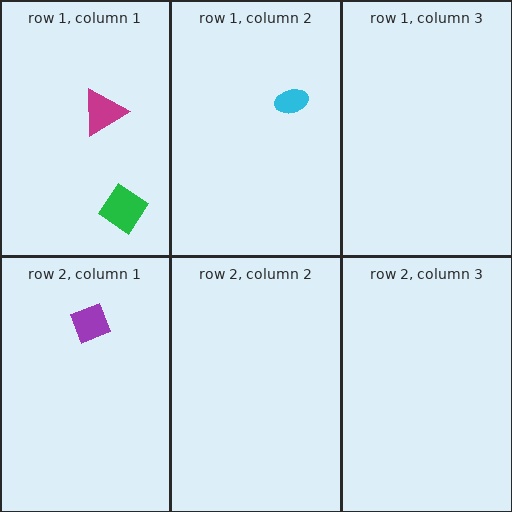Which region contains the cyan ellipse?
The row 1, column 2 region.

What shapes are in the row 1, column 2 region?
The cyan ellipse.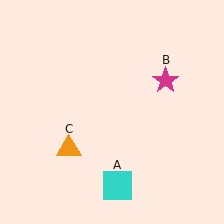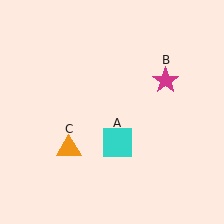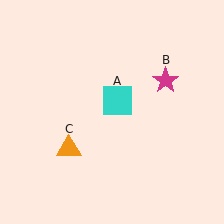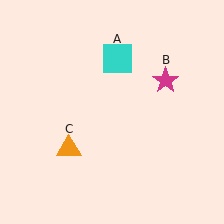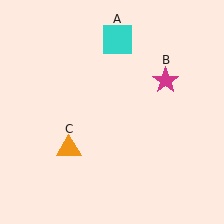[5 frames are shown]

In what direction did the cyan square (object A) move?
The cyan square (object A) moved up.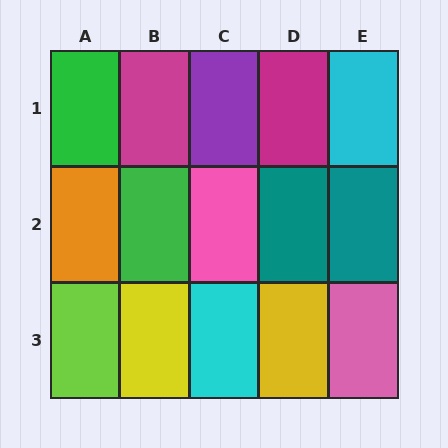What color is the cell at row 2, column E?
Teal.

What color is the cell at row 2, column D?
Teal.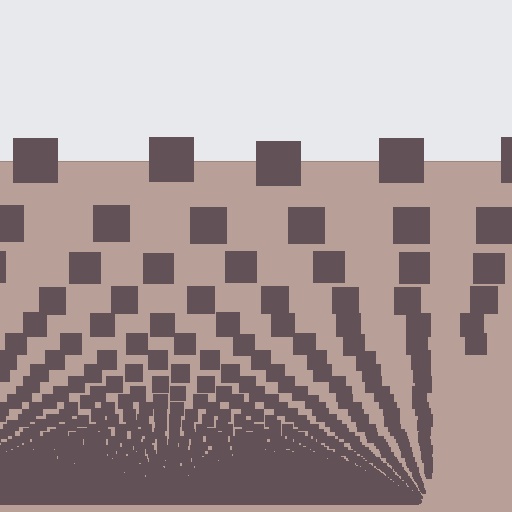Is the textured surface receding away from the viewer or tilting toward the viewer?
The surface appears to tilt toward the viewer. Texture elements get larger and sparser toward the top.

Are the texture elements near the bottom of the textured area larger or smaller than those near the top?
Smaller. The gradient is inverted — elements near the bottom are smaller and denser.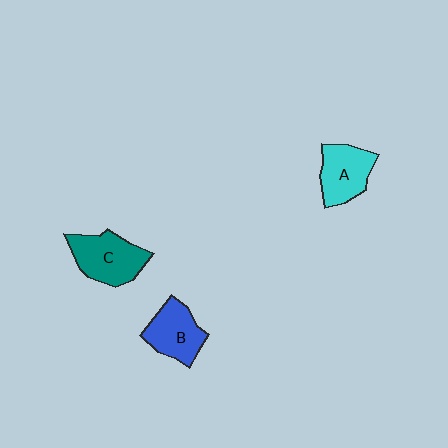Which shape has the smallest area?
Shape B (blue).